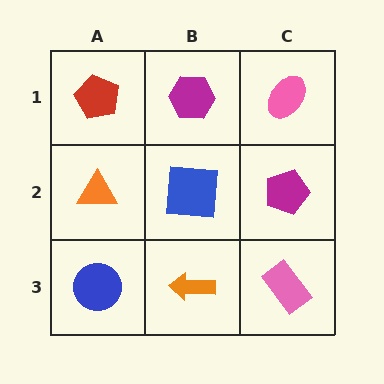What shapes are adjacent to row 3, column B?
A blue square (row 2, column B), a blue circle (row 3, column A), a pink rectangle (row 3, column C).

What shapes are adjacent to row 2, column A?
A red pentagon (row 1, column A), a blue circle (row 3, column A), a blue square (row 2, column B).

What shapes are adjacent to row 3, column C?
A magenta pentagon (row 2, column C), an orange arrow (row 3, column B).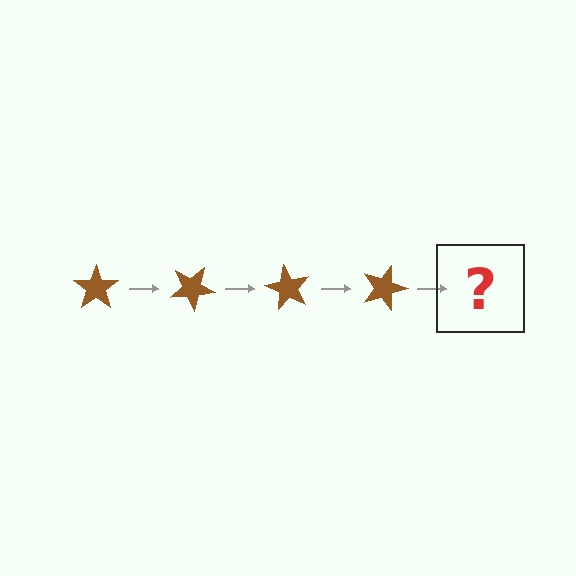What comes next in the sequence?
The next element should be a brown star rotated 120 degrees.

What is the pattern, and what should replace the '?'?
The pattern is that the star rotates 30 degrees each step. The '?' should be a brown star rotated 120 degrees.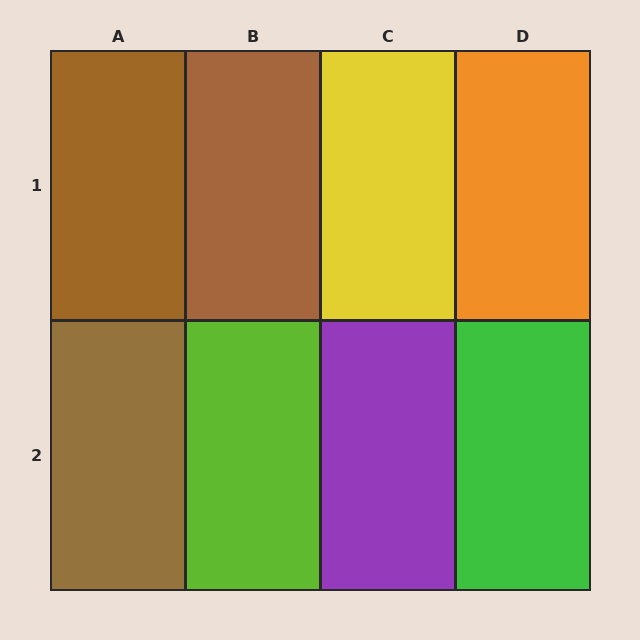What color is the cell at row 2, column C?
Purple.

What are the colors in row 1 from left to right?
Brown, brown, yellow, orange.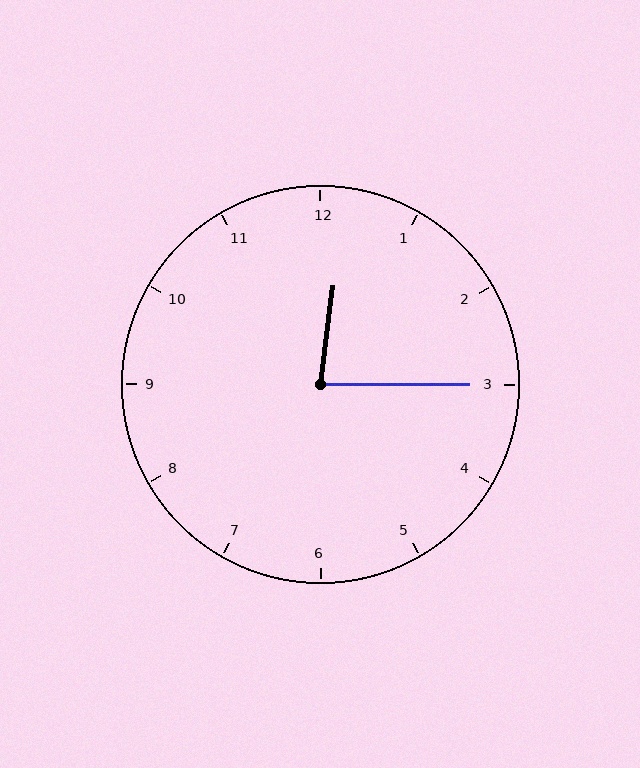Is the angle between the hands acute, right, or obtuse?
It is acute.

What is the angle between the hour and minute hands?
Approximately 82 degrees.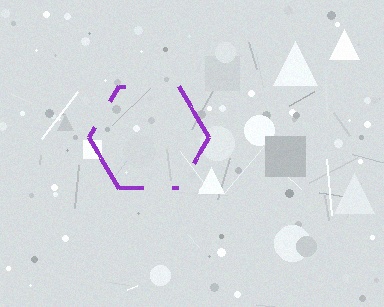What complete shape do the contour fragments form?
The contour fragments form a hexagon.